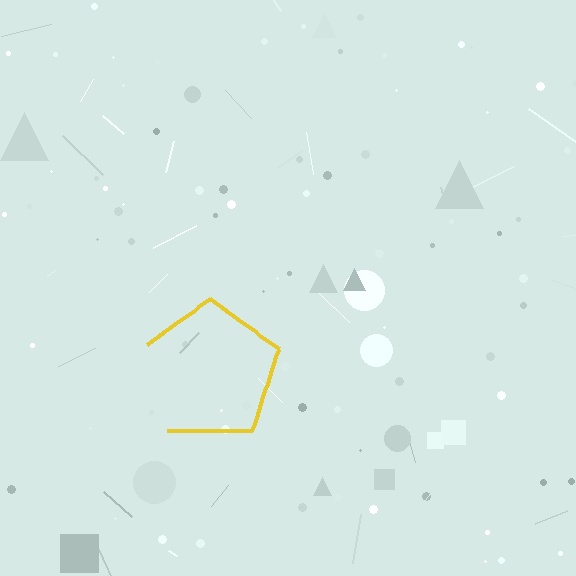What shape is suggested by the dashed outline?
The dashed outline suggests a pentagon.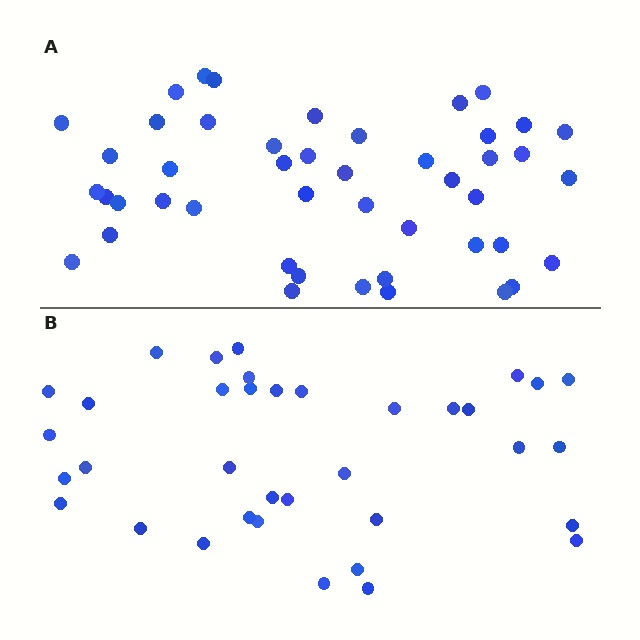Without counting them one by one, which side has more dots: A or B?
Region A (the top region) has more dots.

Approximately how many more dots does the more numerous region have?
Region A has roughly 10 or so more dots than region B.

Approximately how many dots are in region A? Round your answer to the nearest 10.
About 50 dots. (The exact count is 46, which rounds to 50.)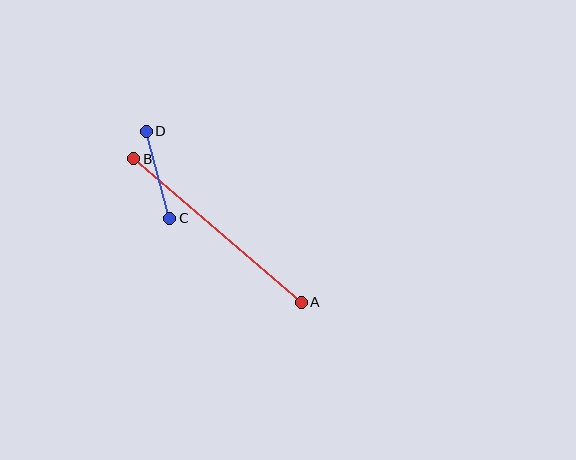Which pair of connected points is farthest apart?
Points A and B are farthest apart.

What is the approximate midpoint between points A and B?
The midpoint is at approximately (218, 231) pixels.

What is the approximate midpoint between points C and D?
The midpoint is at approximately (158, 175) pixels.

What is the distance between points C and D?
The distance is approximately 90 pixels.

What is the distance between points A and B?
The distance is approximately 220 pixels.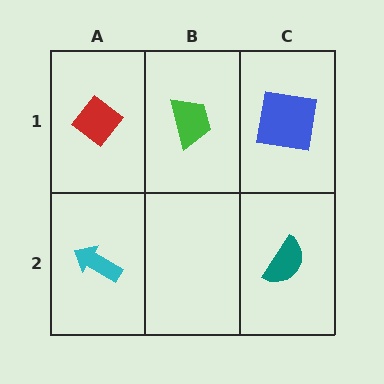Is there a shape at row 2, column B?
No, that cell is empty.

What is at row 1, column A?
A red diamond.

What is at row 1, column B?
A green trapezoid.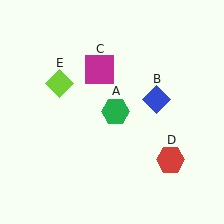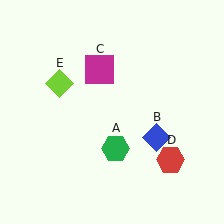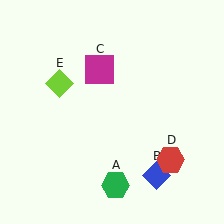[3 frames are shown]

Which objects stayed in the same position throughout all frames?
Magenta square (object C) and red hexagon (object D) and lime diamond (object E) remained stationary.